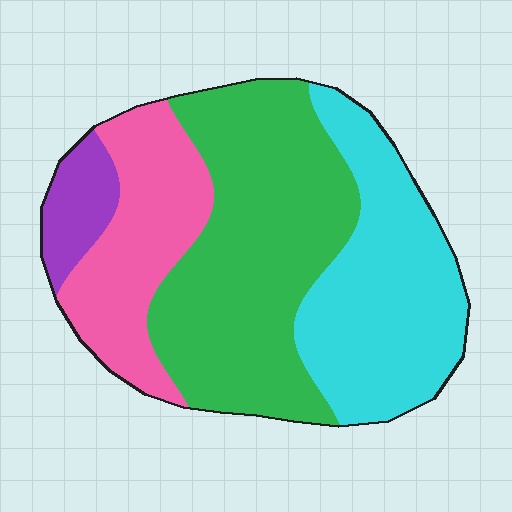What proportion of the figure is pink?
Pink covers about 20% of the figure.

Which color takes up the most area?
Green, at roughly 40%.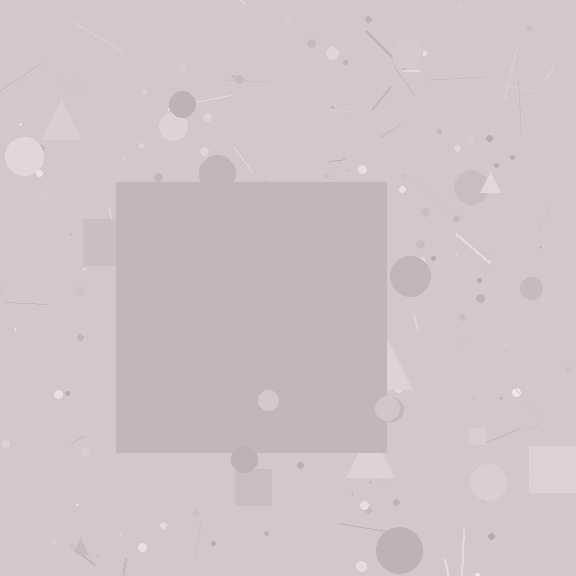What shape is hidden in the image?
A square is hidden in the image.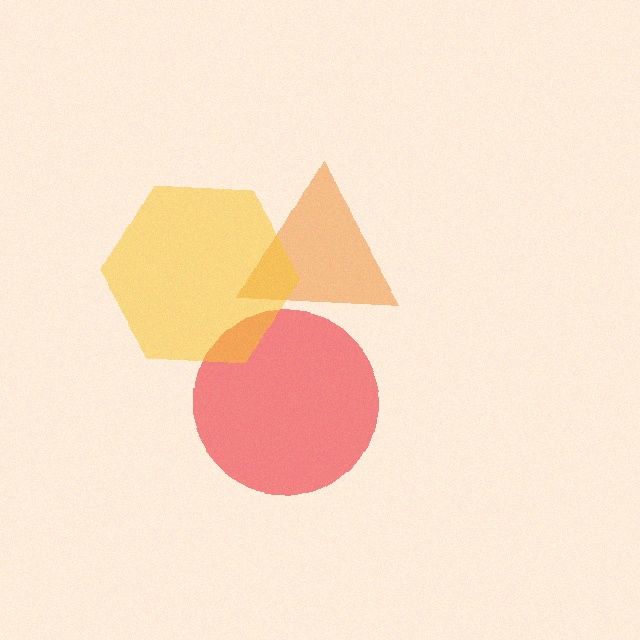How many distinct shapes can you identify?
There are 3 distinct shapes: a red circle, an orange triangle, a yellow hexagon.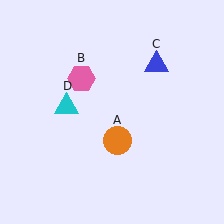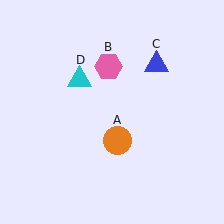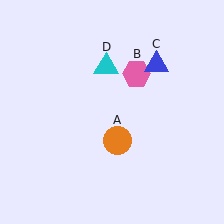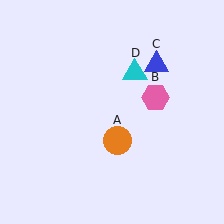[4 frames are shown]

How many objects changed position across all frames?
2 objects changed position: pink hexagon (object B), cyan triangle (object D).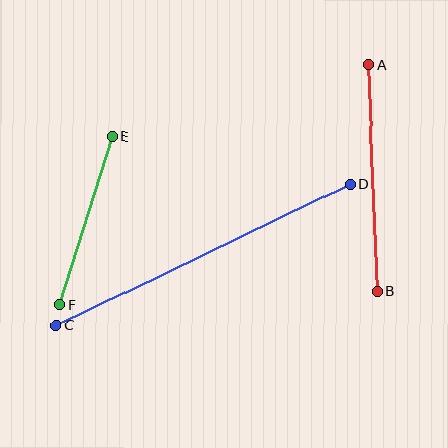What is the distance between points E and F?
The distance is approximately 176 pixels.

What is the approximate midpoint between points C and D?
The midpoint is at approximately (203, 255) pixels.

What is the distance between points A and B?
The distance is approximately 227 pixels.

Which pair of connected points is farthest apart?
Points C and D are farthest apart.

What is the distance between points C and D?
The distance is approximately 326 pixels.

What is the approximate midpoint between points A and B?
The midpoint is at approximately (373, 178) pixels.